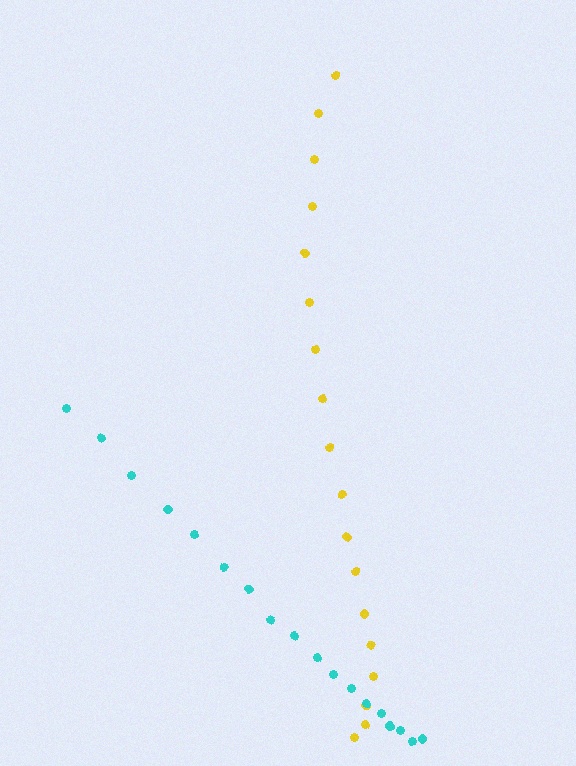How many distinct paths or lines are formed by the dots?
There are 2 distinct paths.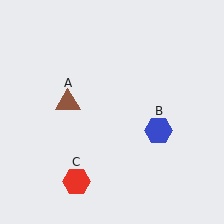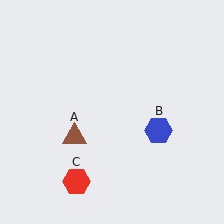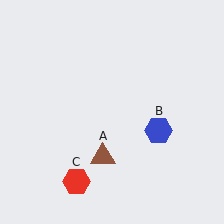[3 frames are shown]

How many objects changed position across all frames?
1 object changed position: brown triangle (object A).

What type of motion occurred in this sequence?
The brown triangle (object A) rotated counterclockwise around the center of the scene.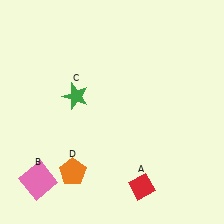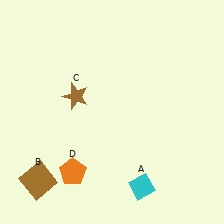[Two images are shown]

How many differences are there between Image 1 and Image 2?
There are 3 differences between the two images.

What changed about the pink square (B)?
In Image 1, B is pink. In Image 2, it changed to brown.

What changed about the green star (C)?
In Image 1, C is green. In Image 2, it changed to brown.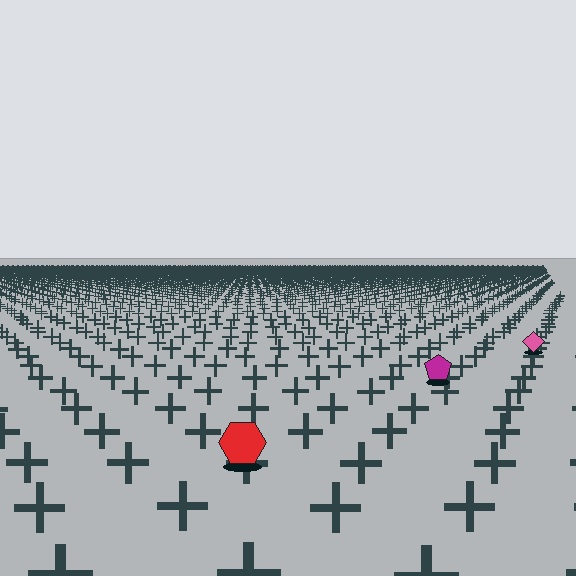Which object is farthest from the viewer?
The pink diamond is farthest from the viewer. It appears smaller and the ground texture around it is denser.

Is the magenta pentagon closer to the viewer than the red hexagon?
No. The red hexagon is closer — you can tell from the texture gradient: the ground texture is coarser near it.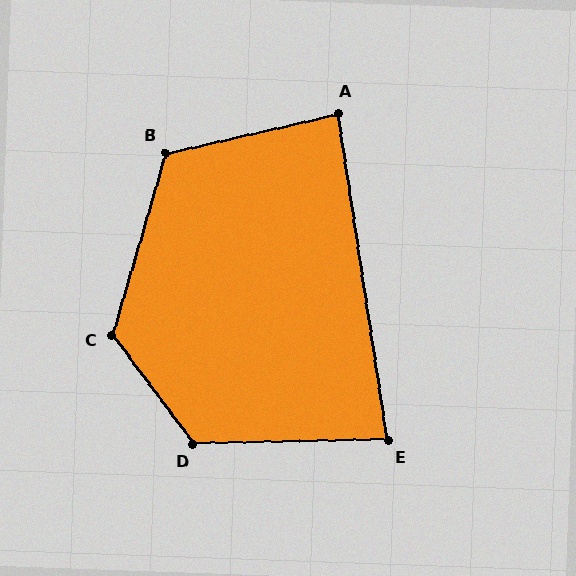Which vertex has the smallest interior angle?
E, at approximately 82 degrees.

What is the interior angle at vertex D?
Approximately 126 degrees (obtuse).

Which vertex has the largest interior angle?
C, at approximately 127 degrees.